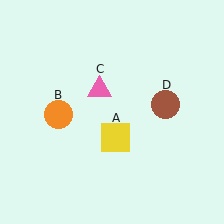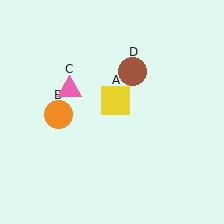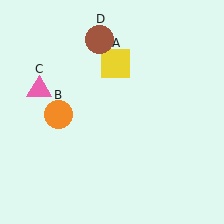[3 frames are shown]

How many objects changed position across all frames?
3 objects changed position: yellow square (object A), pink triangle (object C), brown circle (object D).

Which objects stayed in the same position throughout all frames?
Orange circle (object B) remained stationary.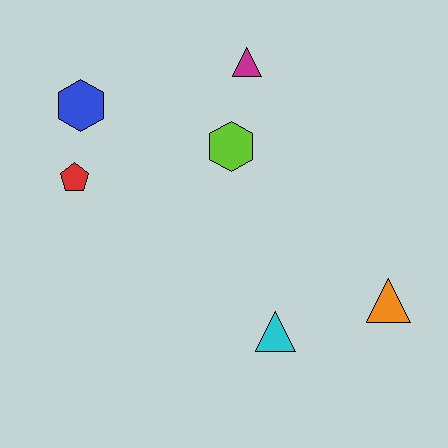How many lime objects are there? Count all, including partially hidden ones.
There is 1 lime object.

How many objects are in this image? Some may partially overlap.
There are 6 objects.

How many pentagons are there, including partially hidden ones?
There is 1 pentagon.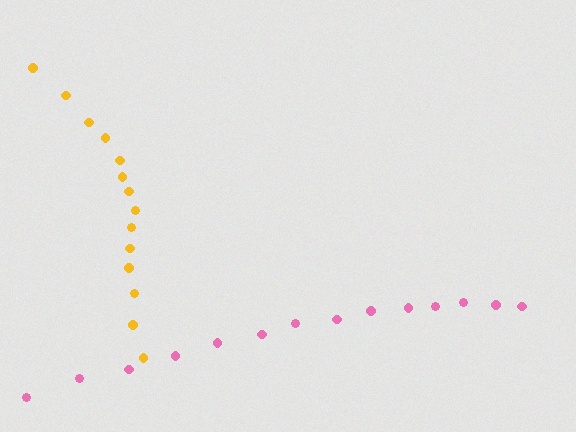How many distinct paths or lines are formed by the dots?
There are 2 distinct paths.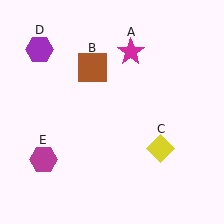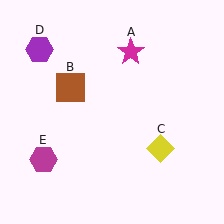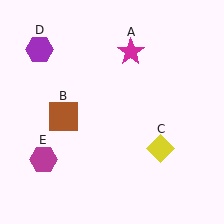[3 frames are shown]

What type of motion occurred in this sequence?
The brown square (object B) rotated counterclockwise around the center of the scene.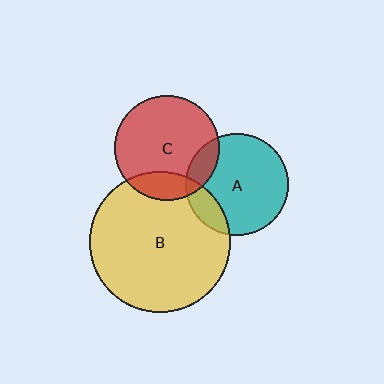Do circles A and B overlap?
Yes.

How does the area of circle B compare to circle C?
Approximately 1.8 times.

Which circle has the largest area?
Circle B (yellow).